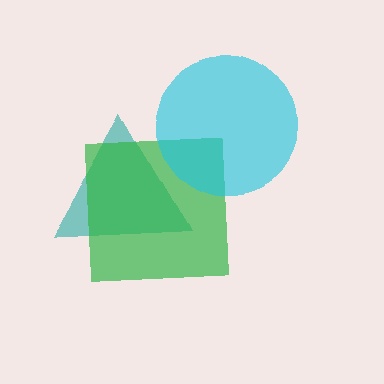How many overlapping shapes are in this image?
There are 3 overlapping shapes in the image.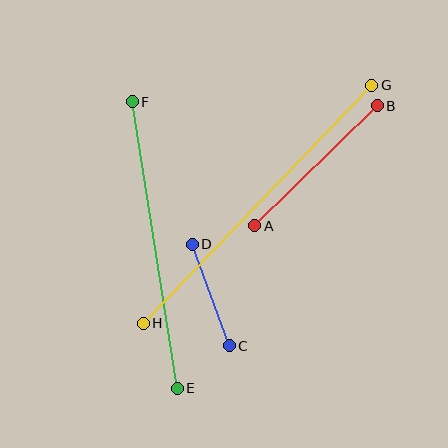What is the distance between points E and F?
The distance is approximately 290 pixels.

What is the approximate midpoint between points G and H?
The midpoint is at approximately (257, 204) pixels.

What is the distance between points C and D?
The distance is approximately 108 pixels.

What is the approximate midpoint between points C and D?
The midpoint is at approximately (211, 295) pixels.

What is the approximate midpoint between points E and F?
The midpoint is at approximately (155, 245) pixels.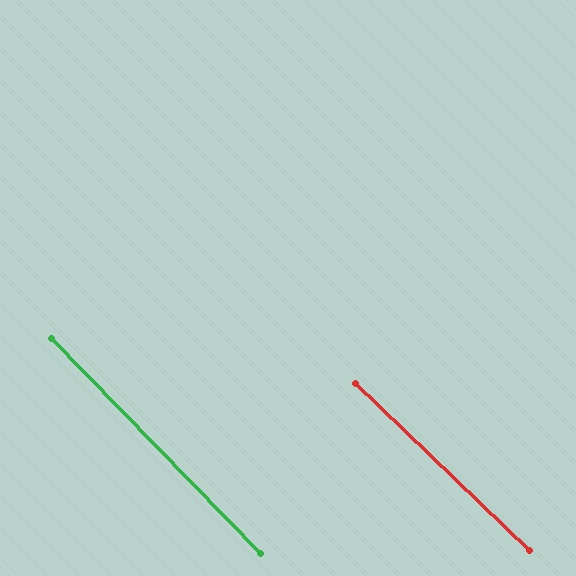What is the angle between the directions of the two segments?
Approximately 2 degrees.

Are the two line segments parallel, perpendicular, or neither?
Parallel — their directions differ by only 1.7°.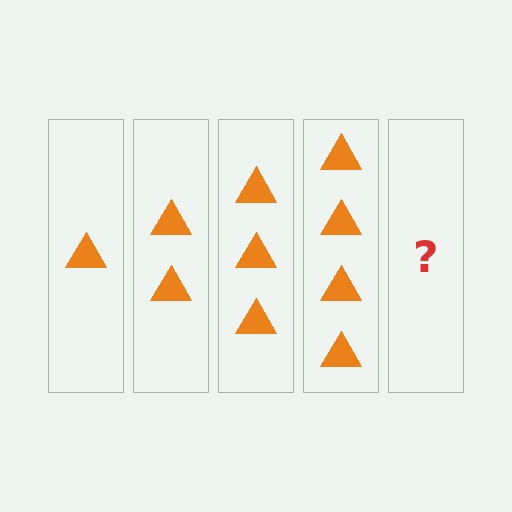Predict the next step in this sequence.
The next step is 5 triangles.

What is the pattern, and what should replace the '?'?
The pattern is that each step adds one more triangle. The '?' should be 5 triangles.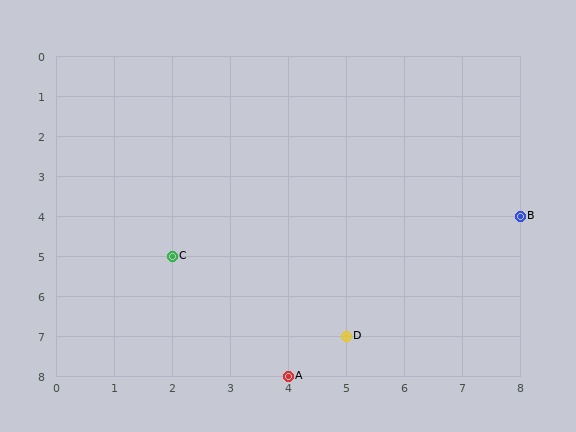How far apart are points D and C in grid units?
Points D and C are 3 columns and 2 rows apart (about 3.6 grid units diagonally).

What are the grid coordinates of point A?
Point A is at grid coordinates (4, 8).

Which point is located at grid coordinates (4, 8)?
Point A is at (4, 8).